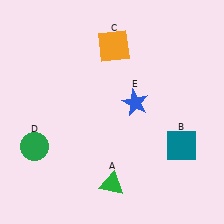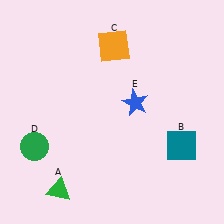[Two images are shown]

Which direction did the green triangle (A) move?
The green triangle (A) moved left.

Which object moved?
The green triangle (A) moved left.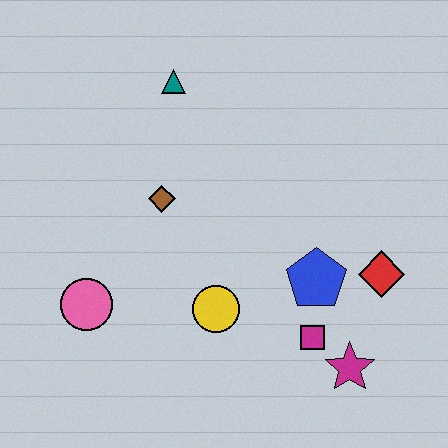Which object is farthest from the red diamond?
The pink circle is farthest from the red diamond.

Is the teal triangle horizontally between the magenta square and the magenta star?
No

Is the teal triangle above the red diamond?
Yes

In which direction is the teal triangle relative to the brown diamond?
The teal triangle is above the brown diamond.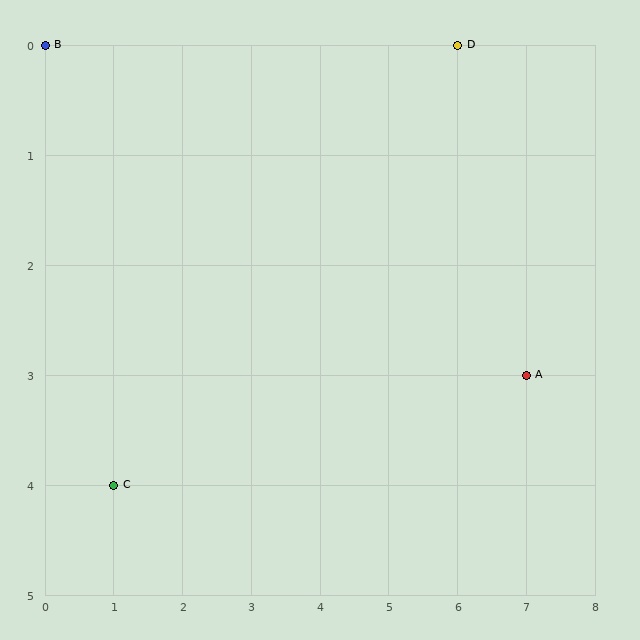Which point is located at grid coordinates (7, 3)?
Point A is at (7, 3).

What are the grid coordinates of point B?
Point B is at grid coordinates (0, 0).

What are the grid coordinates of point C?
Point C is at grid coordinates (1, 4).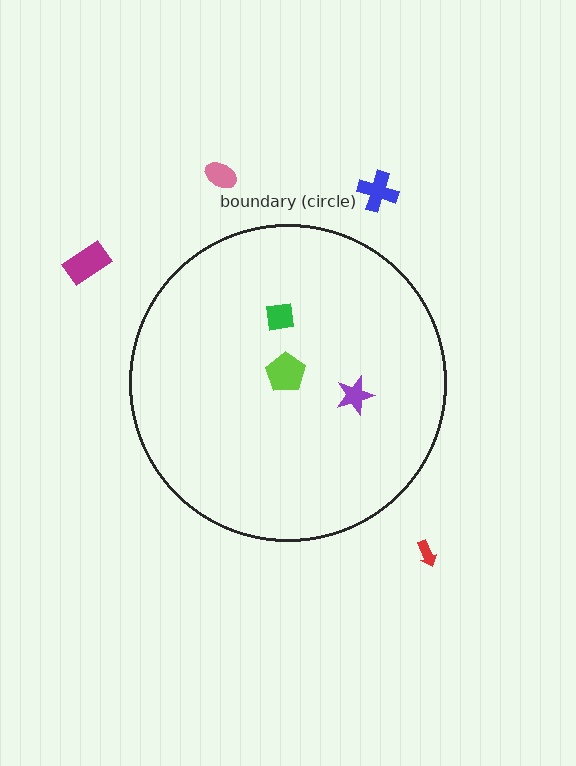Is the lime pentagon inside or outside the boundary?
Inside.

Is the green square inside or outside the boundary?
Inside.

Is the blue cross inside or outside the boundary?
Outside.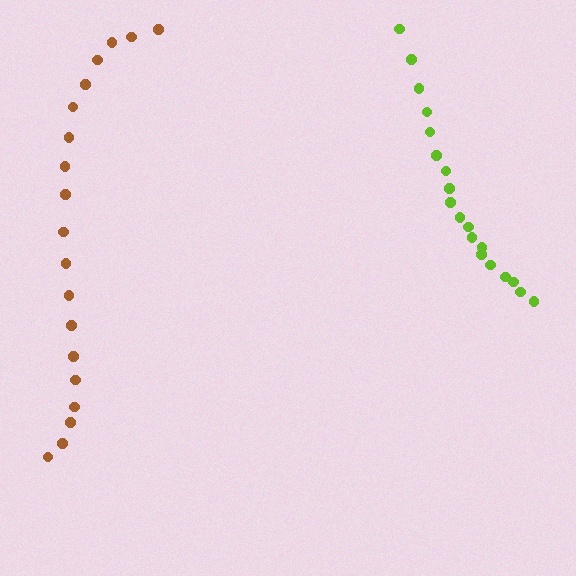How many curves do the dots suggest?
There are 2 distinct paths.